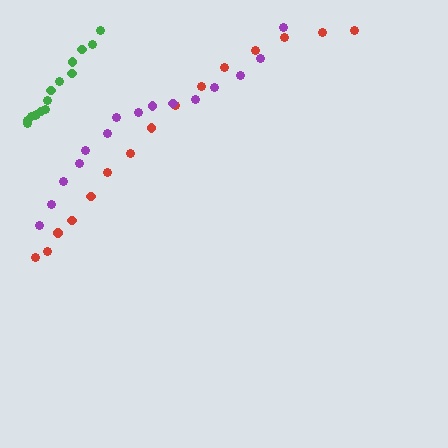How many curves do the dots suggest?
There are 3 distinct paths.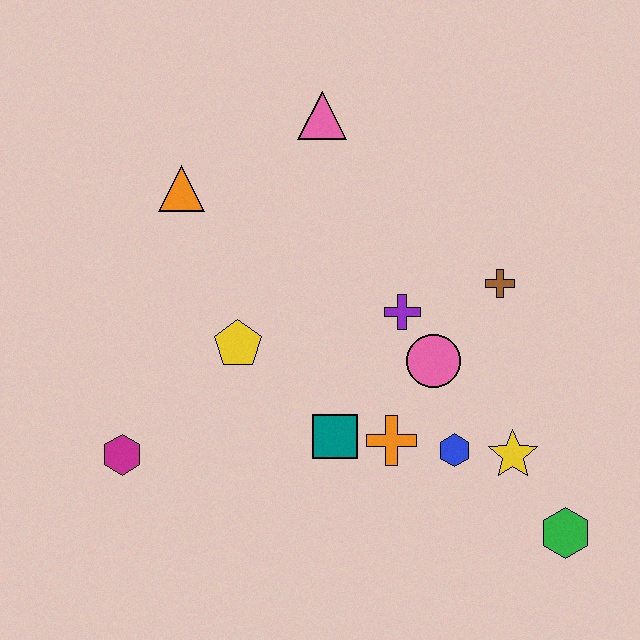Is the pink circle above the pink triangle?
No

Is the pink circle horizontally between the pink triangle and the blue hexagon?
Yes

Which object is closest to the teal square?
The orange cross is closest to the teal square.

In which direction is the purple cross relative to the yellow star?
The purple cross is above the yellow star.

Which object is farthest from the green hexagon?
The orange triangle is farthest from the green hexagon.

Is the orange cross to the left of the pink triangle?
No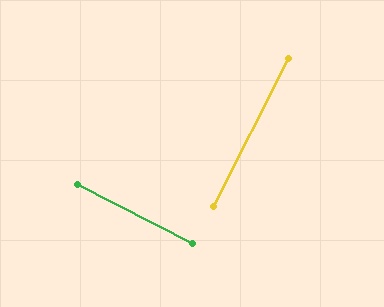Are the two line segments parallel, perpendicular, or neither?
Perpendicular — they meet at approximately 90°.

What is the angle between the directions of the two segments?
Approximately 90 degrees.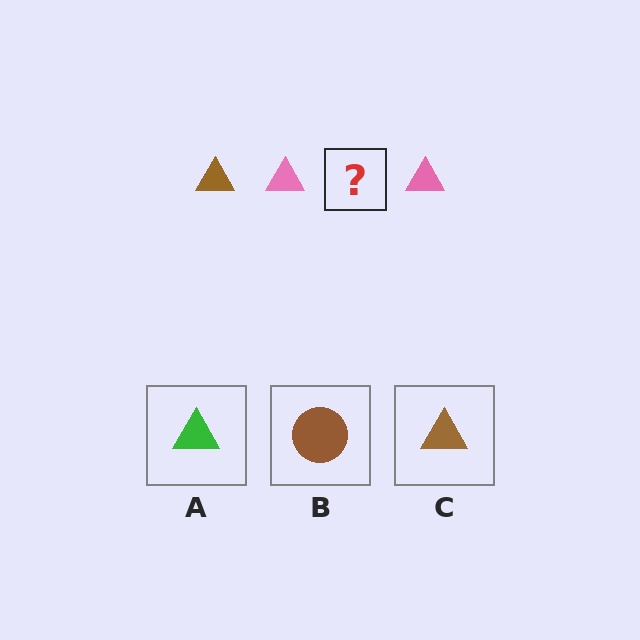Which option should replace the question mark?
Option C.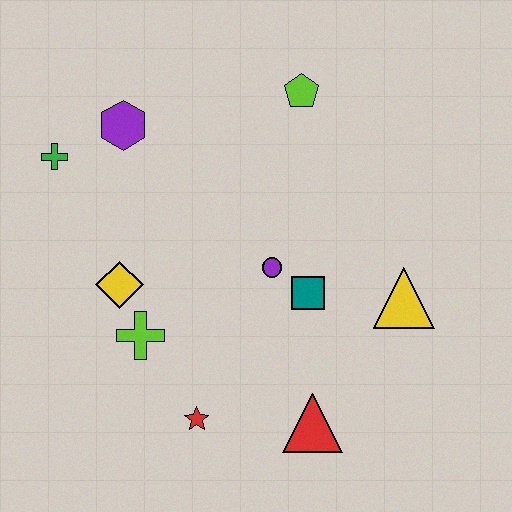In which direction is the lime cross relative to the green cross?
The lime cross is below the green cross.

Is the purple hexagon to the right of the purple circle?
No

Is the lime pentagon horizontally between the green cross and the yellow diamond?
No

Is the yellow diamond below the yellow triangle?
No